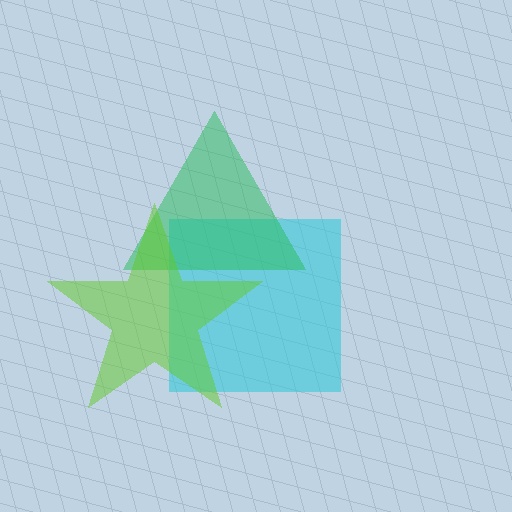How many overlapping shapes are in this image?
There are 3 overlapping shapes in the image.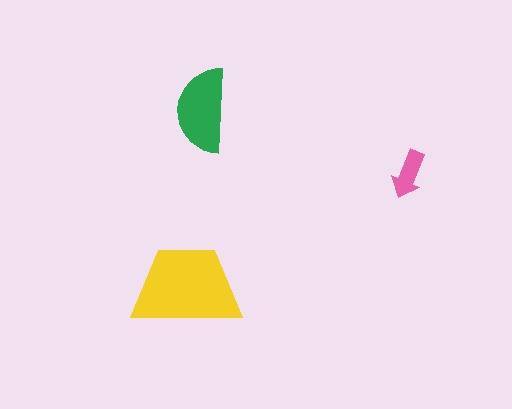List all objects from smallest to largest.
The pink arrow, the green semicircle, the yellow trapezoid.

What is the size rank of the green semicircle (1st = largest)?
2nd.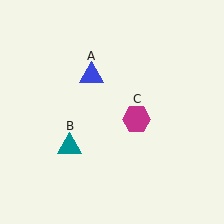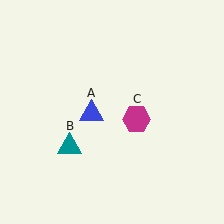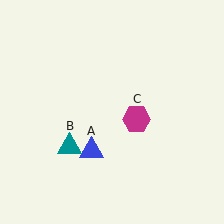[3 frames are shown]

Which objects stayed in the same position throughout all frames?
Teal triangle (object B) and magenta hexagon (object C) remained stationary.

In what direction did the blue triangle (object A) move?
The blue triangle (object A) moved down.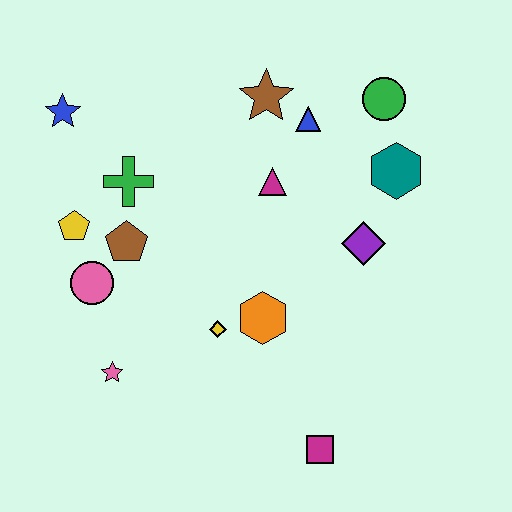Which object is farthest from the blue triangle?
The magenta square is farthest from the blue triangle.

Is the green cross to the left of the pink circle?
No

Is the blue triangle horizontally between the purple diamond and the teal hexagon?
No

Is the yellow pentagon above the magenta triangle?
No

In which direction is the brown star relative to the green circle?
The brown star is to the left of the green circle.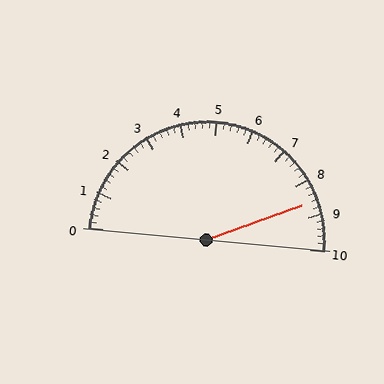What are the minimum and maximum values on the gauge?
The gauge ranges from 0 to 10.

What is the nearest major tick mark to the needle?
The nearest major tick mark is 9.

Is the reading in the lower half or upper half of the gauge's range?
The reading is in the upper half of the range (0 to 10).